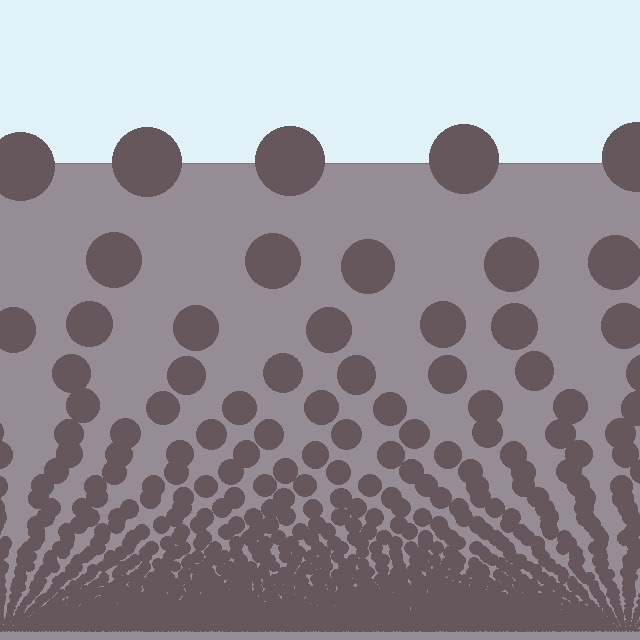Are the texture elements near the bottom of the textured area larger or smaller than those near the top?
Smaller. The gradient is inverted — elements near the bottom are smaller and denser.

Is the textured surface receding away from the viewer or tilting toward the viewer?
The surface appears to tilt toward the viewer. Texture elements get larger and sparser toward the top.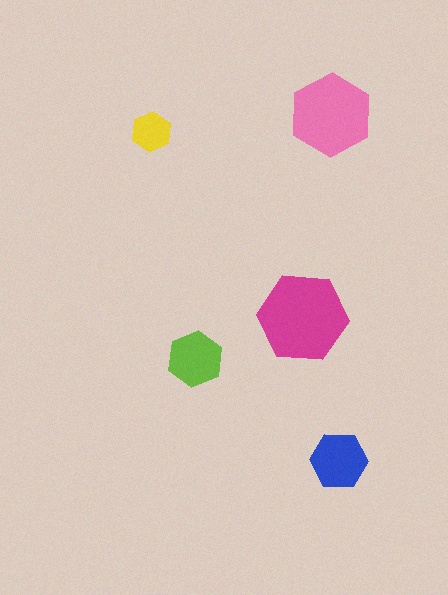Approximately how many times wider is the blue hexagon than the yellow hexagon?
About 1.5 times wider.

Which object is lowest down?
The blue hexagon is bottommost.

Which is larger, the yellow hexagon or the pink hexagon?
The pink one.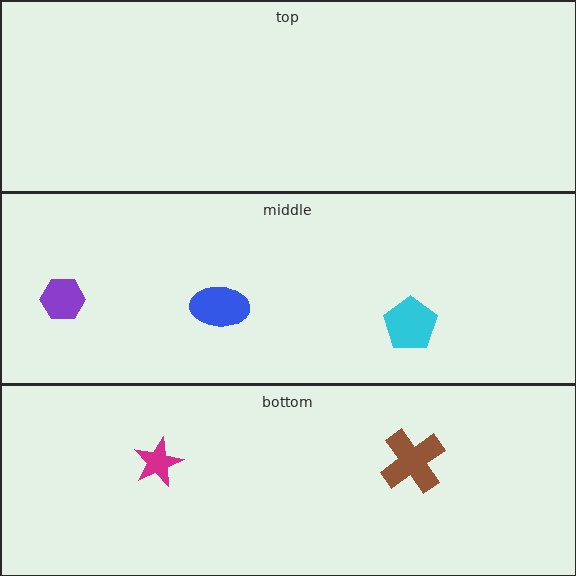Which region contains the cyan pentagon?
The middle region.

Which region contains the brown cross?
The bottom region.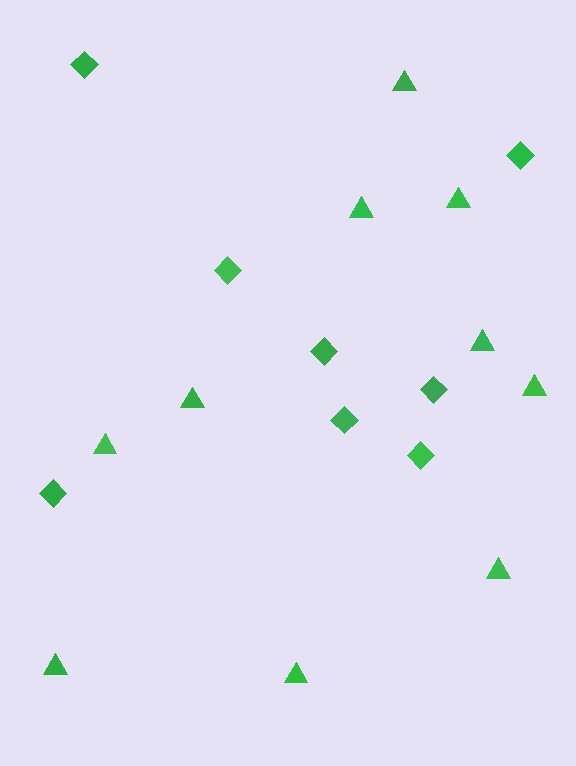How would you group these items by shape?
There are 2 groups: one group of triangles (10) and one group of diamonds (8).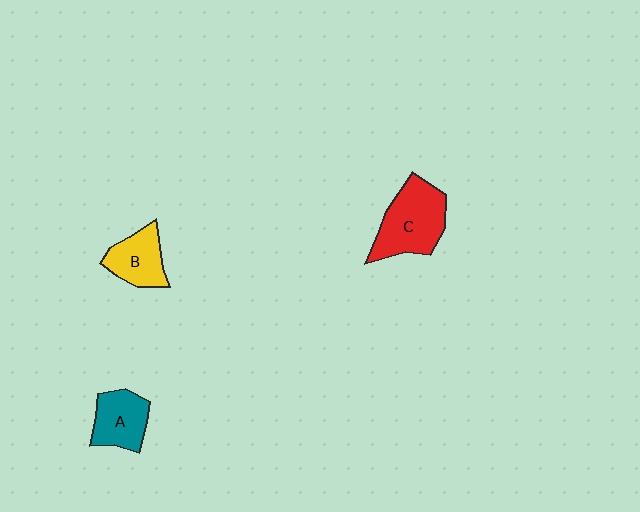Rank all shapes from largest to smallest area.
From largest to smallest: C (red), A (teal), B (yellow).